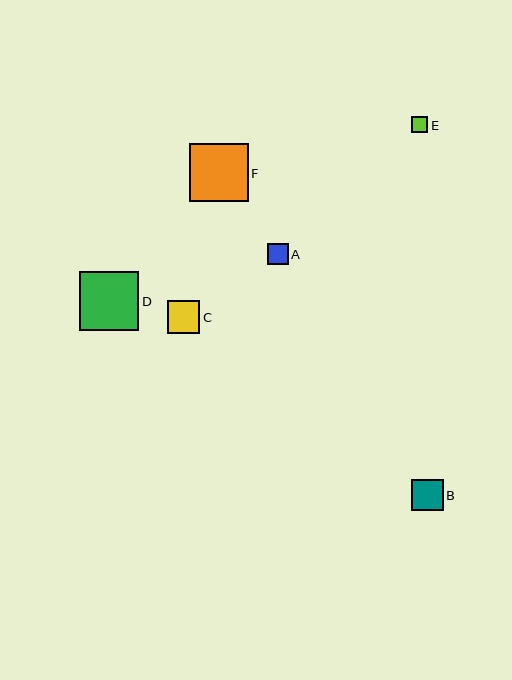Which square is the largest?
Square D is the largest with a size of approximately 59 pixels.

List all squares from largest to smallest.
From largest to smallest: D, F, C, B, A, E.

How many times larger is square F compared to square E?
Square F is approximately 3.6 times the size of square E.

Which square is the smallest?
Square E is the smallest with a size of approximately 16 pixels.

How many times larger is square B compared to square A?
Square B is approximately 1.5 times the size of square A.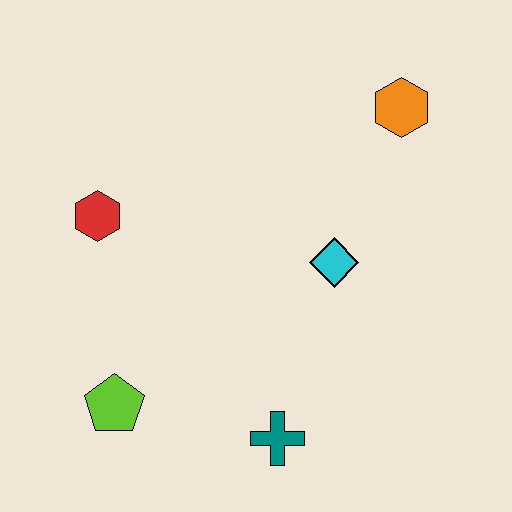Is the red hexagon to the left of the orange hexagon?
Yes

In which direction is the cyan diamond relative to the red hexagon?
The cyan diamond is to the right of the red hexagon.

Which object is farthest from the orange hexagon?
The lime pentagon is farthest from the orange hexagon.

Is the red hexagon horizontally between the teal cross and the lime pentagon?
No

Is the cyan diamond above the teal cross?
Yes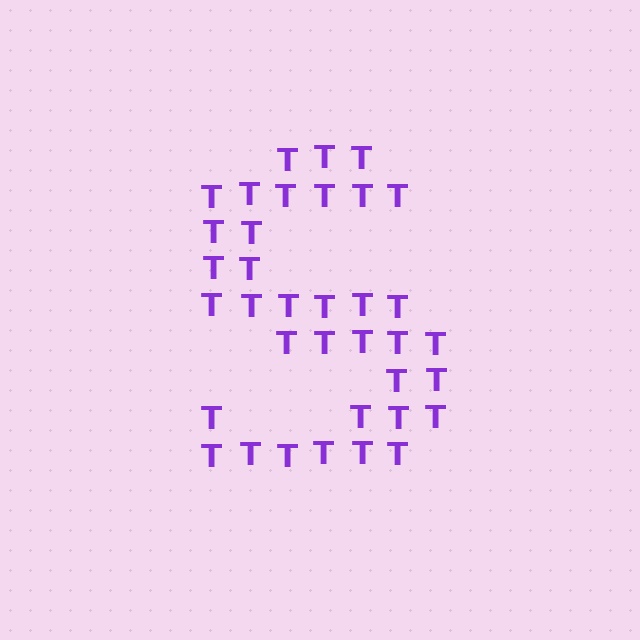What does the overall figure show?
The overall figure shows the letter S.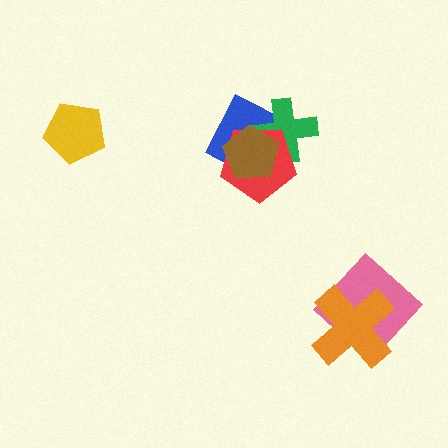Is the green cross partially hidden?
Yes, it is partially covered by another shape.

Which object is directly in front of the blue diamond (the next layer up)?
The green cross is directly in front of the blue diamond.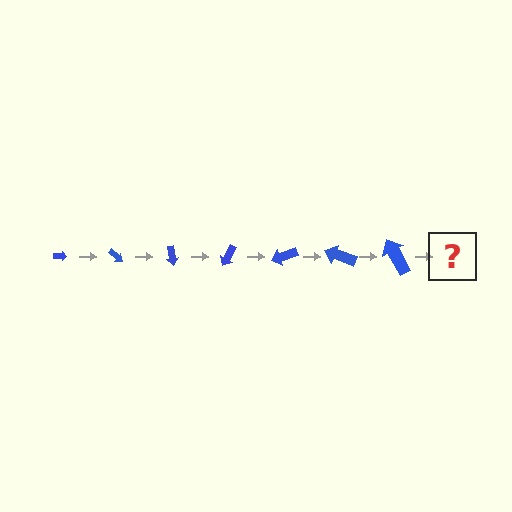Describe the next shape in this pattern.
It should be an arrow, larger than the previous one and rotated 280 degrees from the start.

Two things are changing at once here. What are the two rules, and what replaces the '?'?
The two rules are that the arrow grows larger each step and it rotates 40 degrees each step. The '?' should be an arrow, larger than the previous one and rotated 280 degrees from the start.